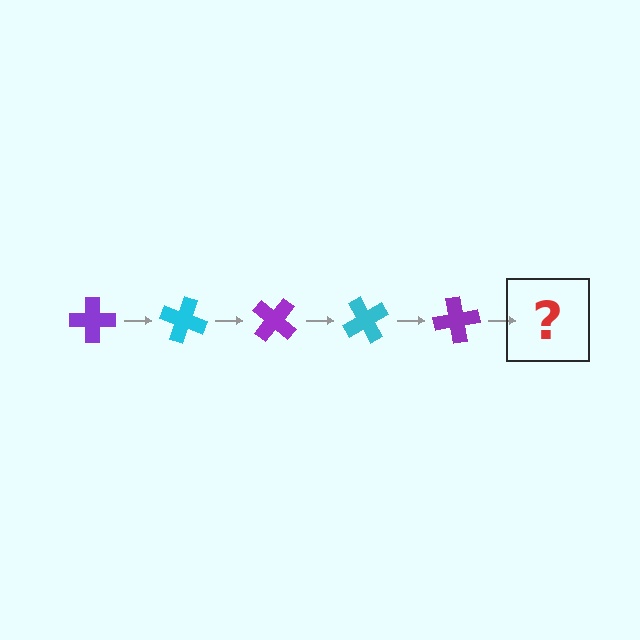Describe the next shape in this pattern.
It should be a cyan cross, rotated 100 degrees from the start.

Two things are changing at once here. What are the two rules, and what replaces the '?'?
The two rules are that it rotates 20 degrees each step and the color cycles through purple and cyan. The '?' should be a cyan cross, rotated 100 degrees from the start.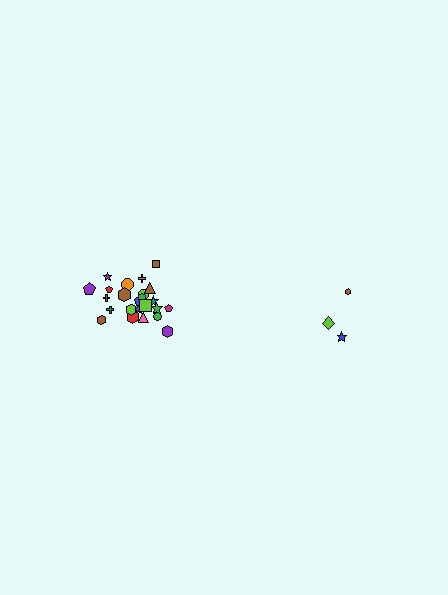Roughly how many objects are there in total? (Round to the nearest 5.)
Roughly 30 objects in total.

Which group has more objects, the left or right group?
The left group.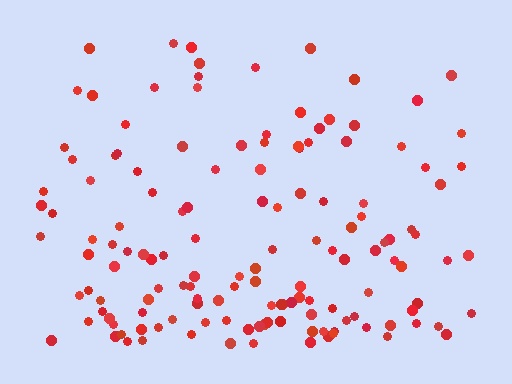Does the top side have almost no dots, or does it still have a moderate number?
Still a moderate number, just noticeably fewer than the bottom.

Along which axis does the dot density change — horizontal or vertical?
Vertical.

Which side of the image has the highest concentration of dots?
The bottom.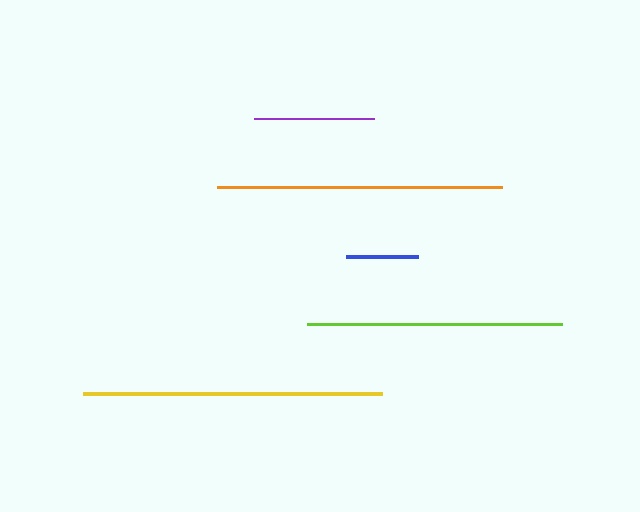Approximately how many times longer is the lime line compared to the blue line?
The lime line is approximately 3.6 times the length of the blue line.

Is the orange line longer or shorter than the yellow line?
The yellow line is longer than the orange line.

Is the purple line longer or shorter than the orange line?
The orange line is longer than the purple line.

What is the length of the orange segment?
The orange segment is approximately 285 pixels long.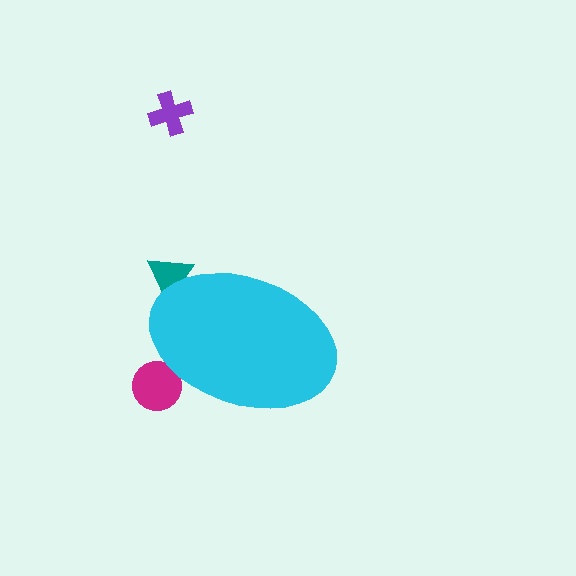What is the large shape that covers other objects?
A cyan ellipse.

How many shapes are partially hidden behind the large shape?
2 shapes are partially hidden.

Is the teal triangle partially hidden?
Yes, the teal triangle is partially hidden behind the cyan ellipse.